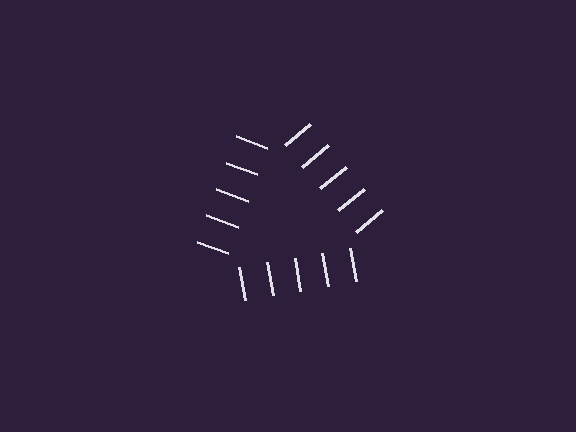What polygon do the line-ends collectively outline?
An illusory triangle — the line segments terminate on its edges but no continuous stroke is drawn.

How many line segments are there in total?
15 — 5 along each of the 3 edges.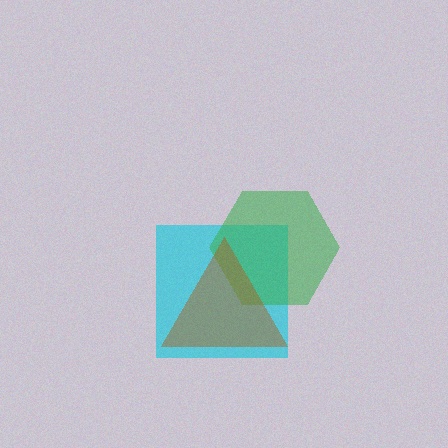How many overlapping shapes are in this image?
There are 3 overlapping shapes in the image.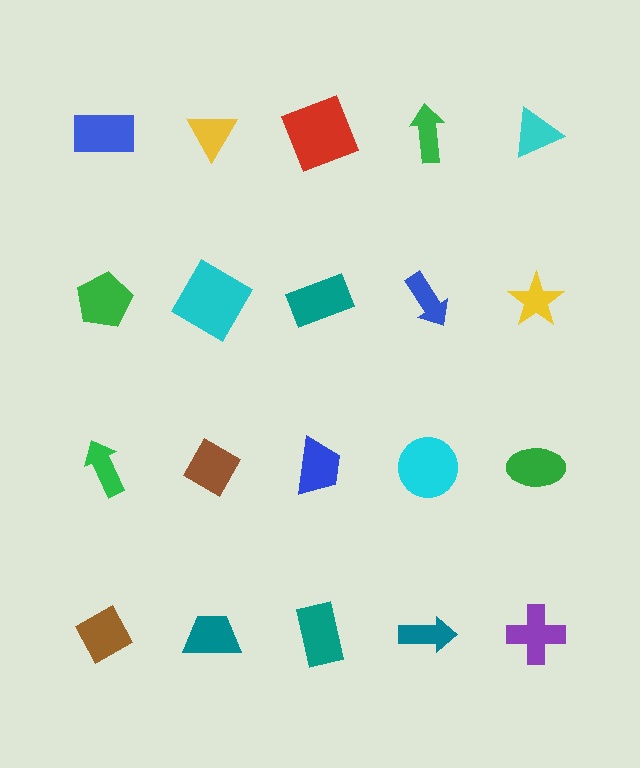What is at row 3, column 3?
A blue trapezoid.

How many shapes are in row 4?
5 shapes.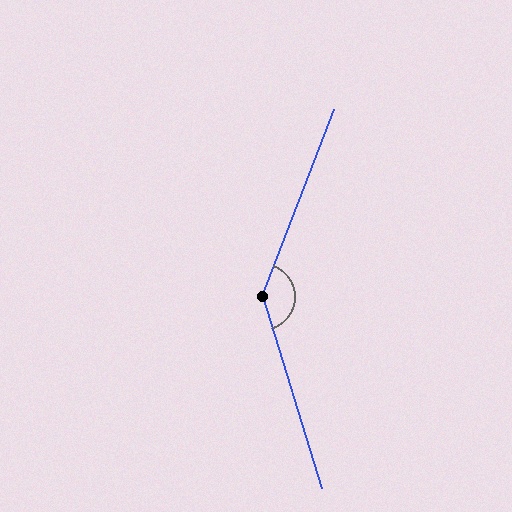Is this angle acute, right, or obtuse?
It is obtuse.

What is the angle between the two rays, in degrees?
Approximately 142 degrees.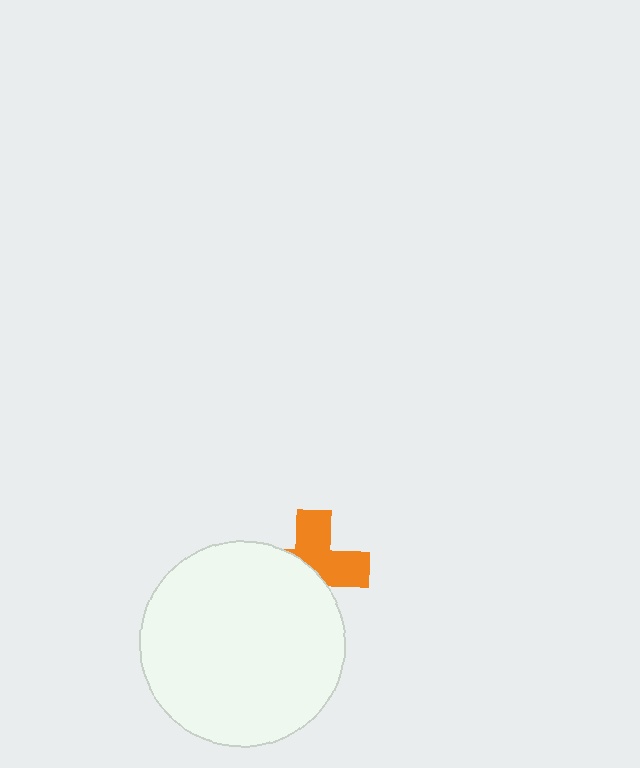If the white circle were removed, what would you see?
You would see the complete orange cross.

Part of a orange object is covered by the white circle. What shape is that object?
It is a cross.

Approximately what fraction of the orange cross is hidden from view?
Roughly 49% of the orange cross is hidden behind the white circle.